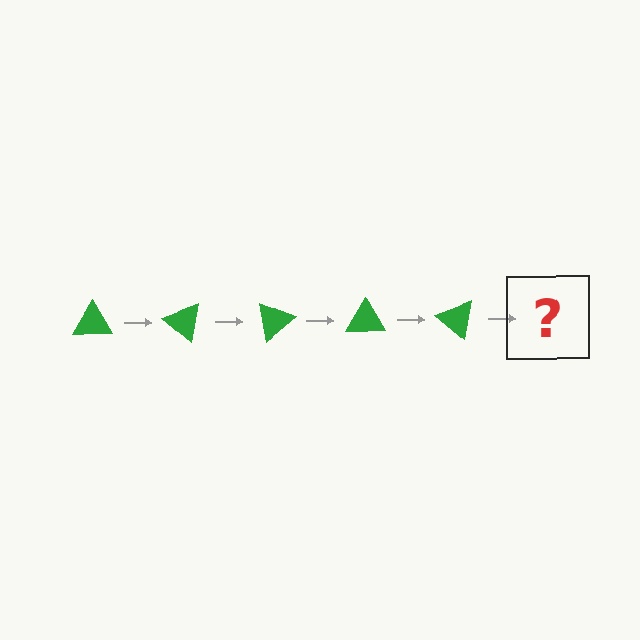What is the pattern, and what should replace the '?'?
The pattern is that the triangle rotates 40 degrees each step. The '?' should be a green triangle rotated 200 degrees.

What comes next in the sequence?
The next element should be a green triangle rotated 200 degrees.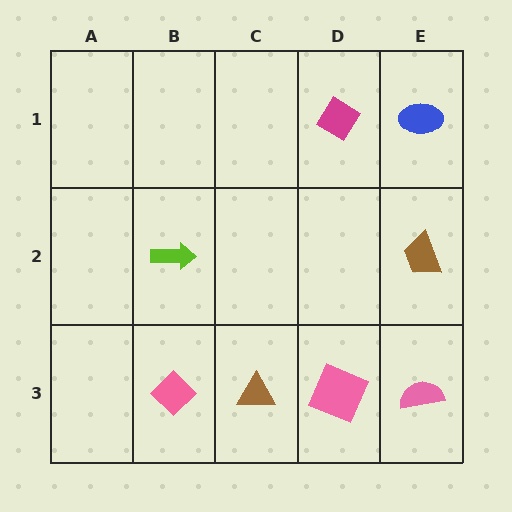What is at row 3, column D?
A pink square.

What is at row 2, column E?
A brown trapezoid.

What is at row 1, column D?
A magenta diamond.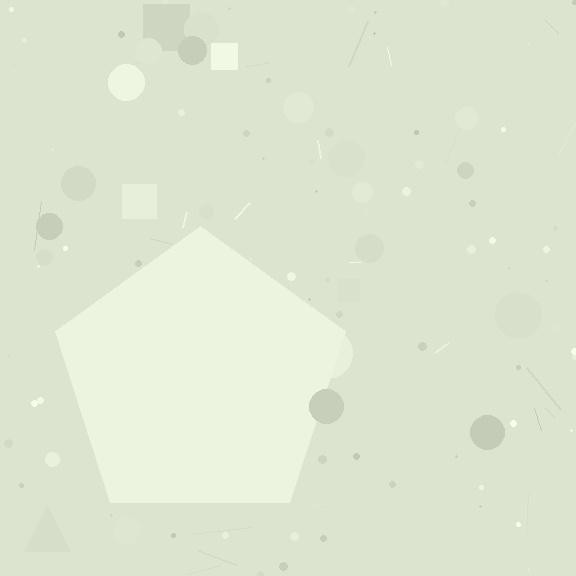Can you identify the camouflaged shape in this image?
The camouflaged shape is a pentagon.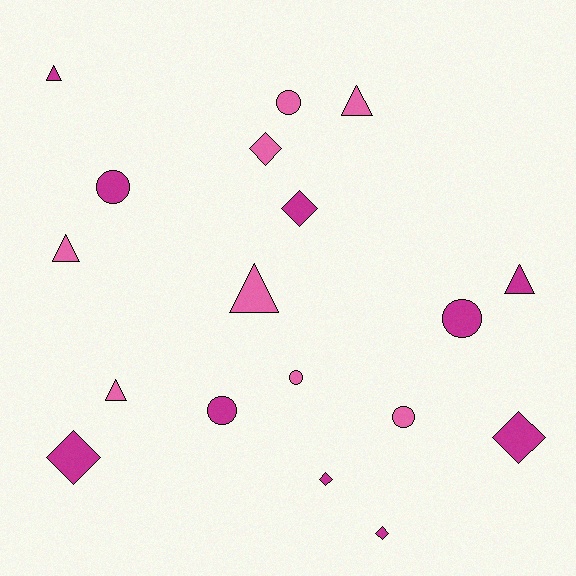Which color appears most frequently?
Magenta, with 10 objects.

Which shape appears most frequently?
Triangle, with 6 objects.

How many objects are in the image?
There are 18 objects.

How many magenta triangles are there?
There are 2 magenta triangles.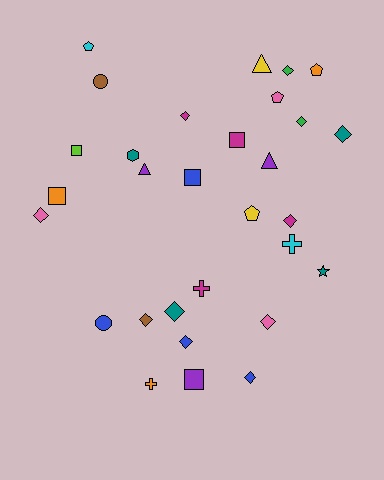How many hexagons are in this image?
There is 1 hexagon.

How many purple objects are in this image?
There are 3 purple objects.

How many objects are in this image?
There are 30 objects.